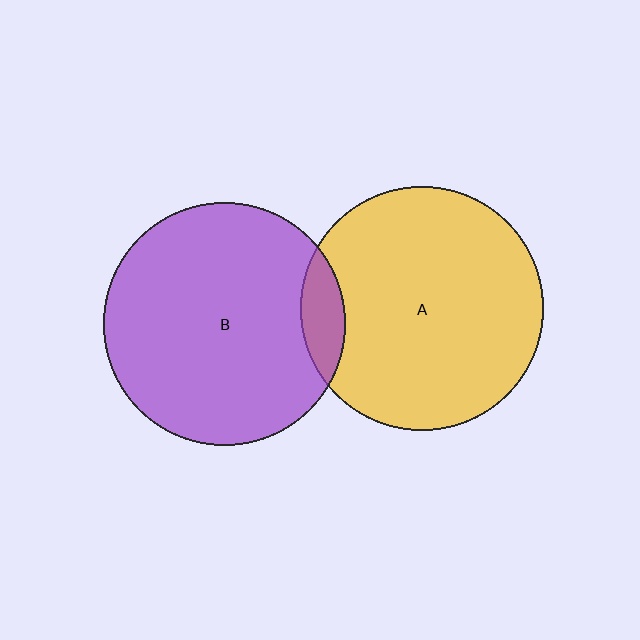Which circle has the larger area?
Circle A (yellow).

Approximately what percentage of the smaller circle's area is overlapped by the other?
Approximately 10%.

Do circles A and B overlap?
Yes.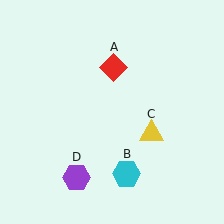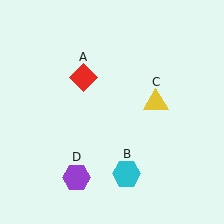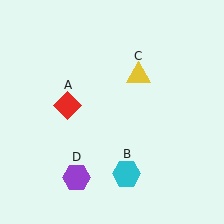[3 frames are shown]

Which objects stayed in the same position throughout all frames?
Cyan hexagon (object B) and purple hexagon (object D) remained stationary.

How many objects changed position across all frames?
2 objects changed position: red diamond (object A), yellow triangle (object C).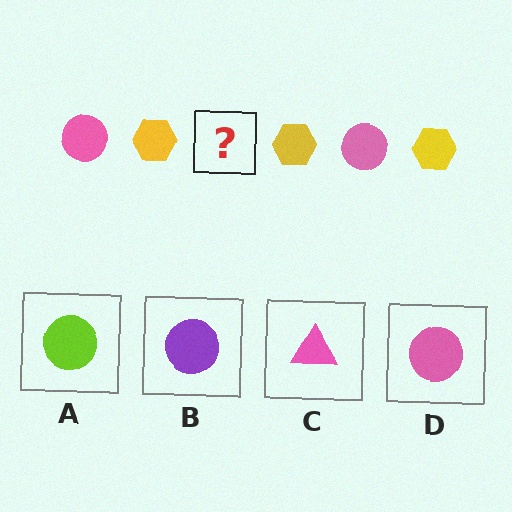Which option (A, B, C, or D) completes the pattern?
D.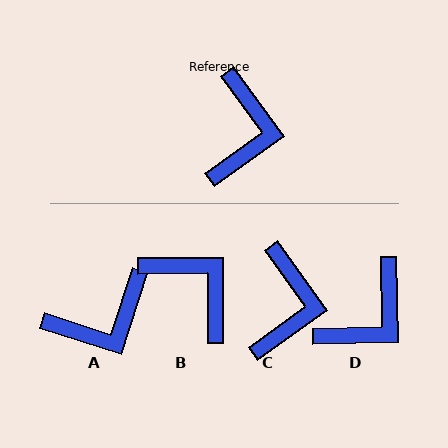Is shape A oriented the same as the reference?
No, it is off by about 54 degrees.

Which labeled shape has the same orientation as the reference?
C.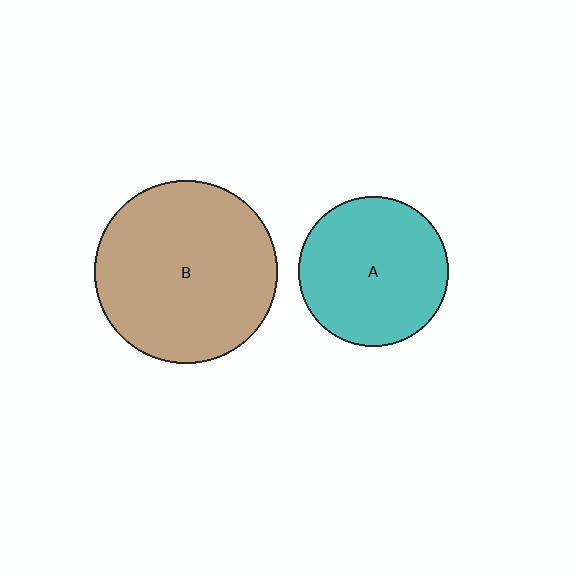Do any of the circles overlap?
No, none of the circles overlap.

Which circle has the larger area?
Circle B (brown).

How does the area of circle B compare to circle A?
Approximately 1.5 times.